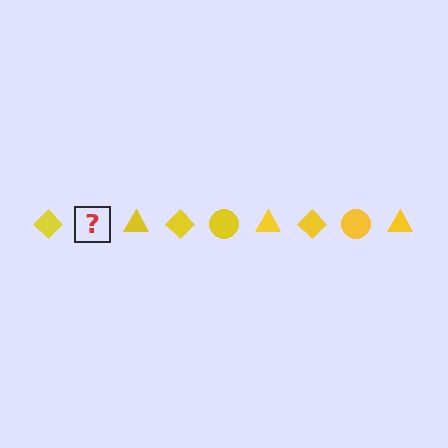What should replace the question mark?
The question mark should be replaced with a yellow circle.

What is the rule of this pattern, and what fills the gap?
The rule is that the pattern cycles through diamond, circle, triangle shapes in yellow. The gap should be filled with a yellow circle.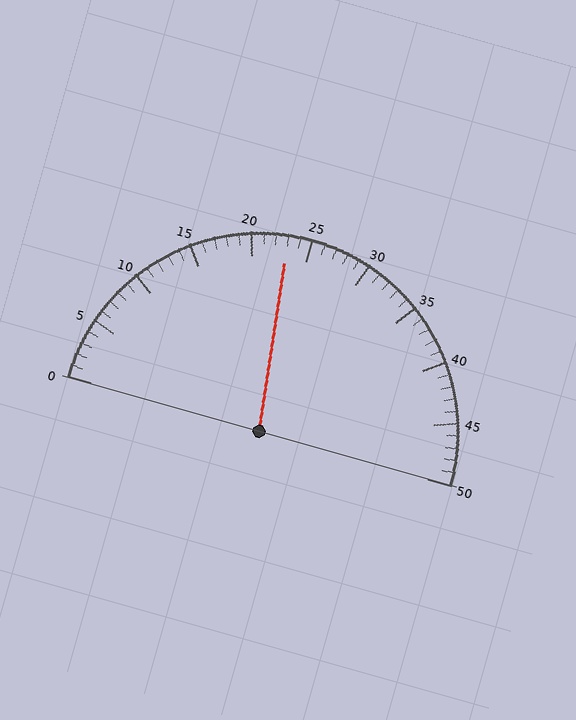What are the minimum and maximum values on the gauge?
The gauge ranges from 0 to 50.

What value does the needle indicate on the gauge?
The needle indicates approximately 23.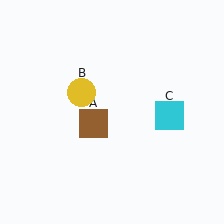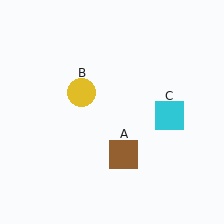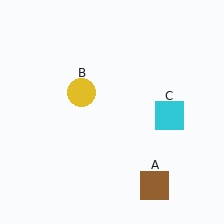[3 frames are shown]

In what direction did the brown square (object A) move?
The brown square (object A) moved down and to the right.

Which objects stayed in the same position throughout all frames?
Yellow circle (object B) and cyan square (object C) remained stationary.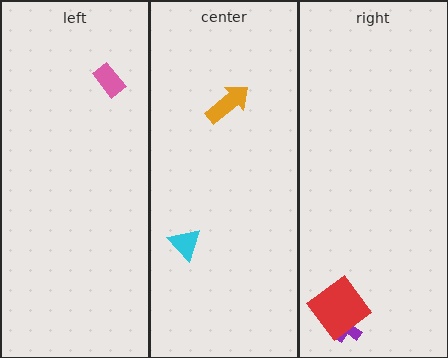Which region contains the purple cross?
The right region.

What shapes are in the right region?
The purple cross, the red diamond.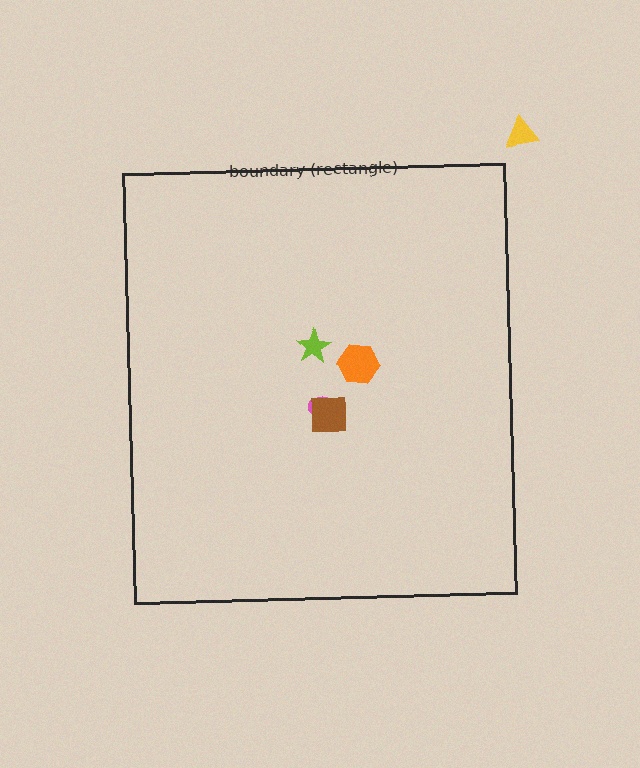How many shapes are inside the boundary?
4 inside, 1 outside.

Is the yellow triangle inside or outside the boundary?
Outside.